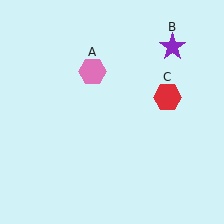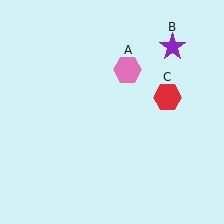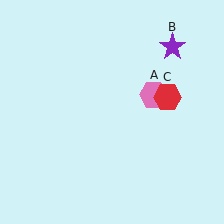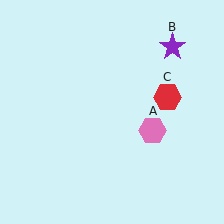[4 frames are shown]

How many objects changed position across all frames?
1 object changed position: pink hexagon (object A).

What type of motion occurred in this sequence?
The pink hexagon (object A) rotated clockwise around the center of the scene.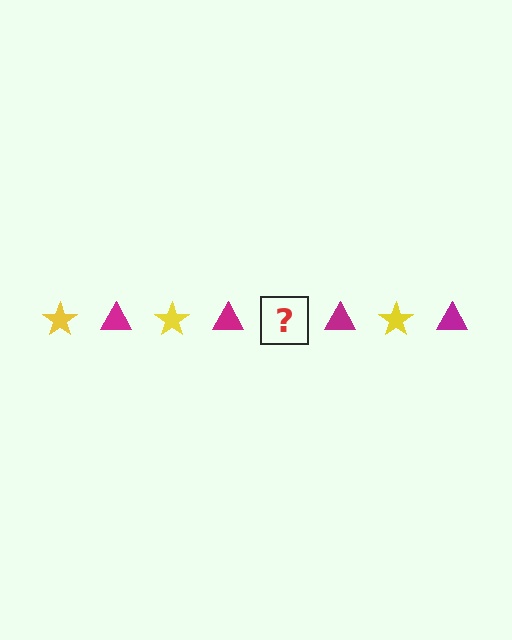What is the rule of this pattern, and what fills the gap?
The rule is that the pattern alternates between yellow star and magenta triangle. The gap should be filled with a yellow star.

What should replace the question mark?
The question mark should be replaced with a yellow star.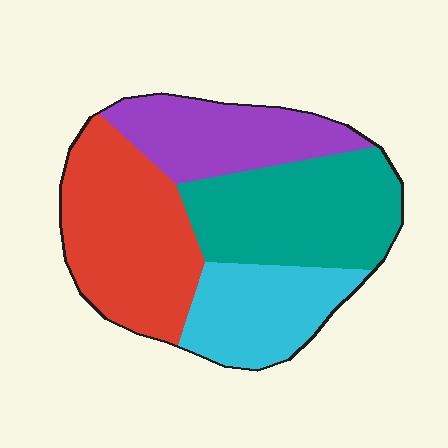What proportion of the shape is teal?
Teal covers 29% of the shape.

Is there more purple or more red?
Red.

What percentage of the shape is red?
Red covers 31% of the shape.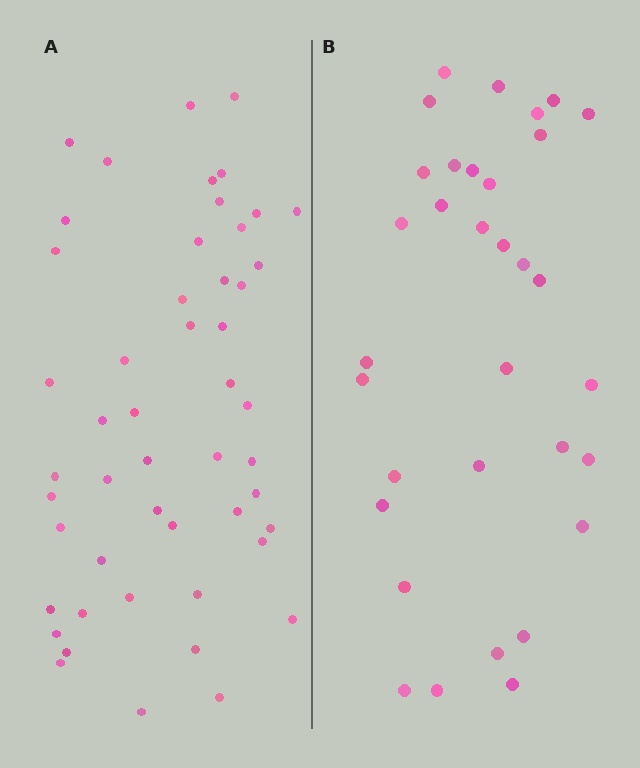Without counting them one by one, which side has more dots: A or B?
Region A (the left region) has more dots.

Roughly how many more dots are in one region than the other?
Region A has approximately 15 more dots than region B.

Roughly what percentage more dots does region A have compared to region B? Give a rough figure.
About 50% more.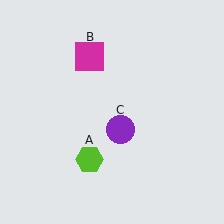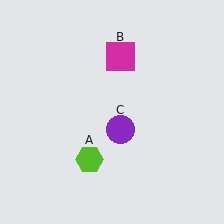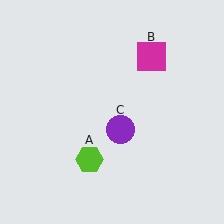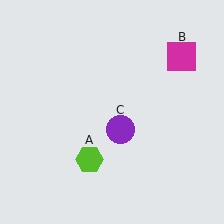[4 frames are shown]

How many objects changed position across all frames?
1 object changed position: magenta square (object B).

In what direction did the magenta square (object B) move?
The magenta square (object B) moved right.